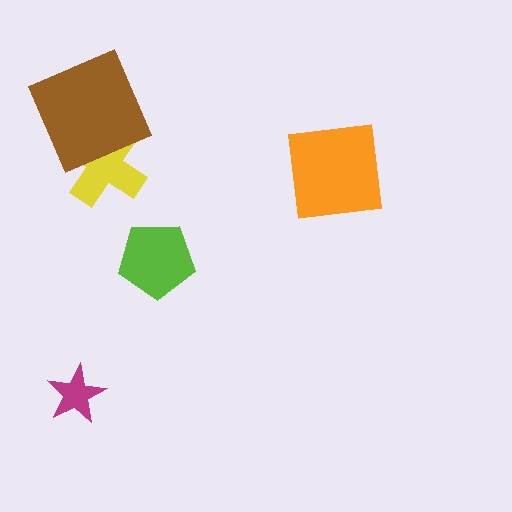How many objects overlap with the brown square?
1 object overlaps with the brown square.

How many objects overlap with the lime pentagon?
0 objects overlap with the lime pentagon.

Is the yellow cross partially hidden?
Yes, it is partially covered by another shape.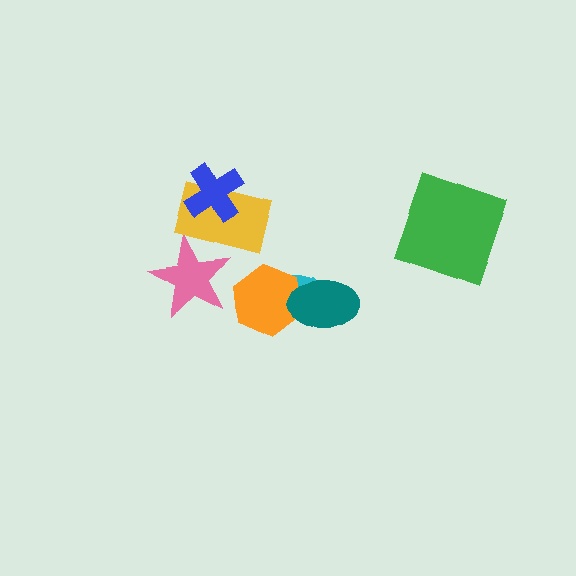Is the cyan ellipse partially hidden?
Yes, it is partially covered by another shape.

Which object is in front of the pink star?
The yellow rectangle is in front of the pink star.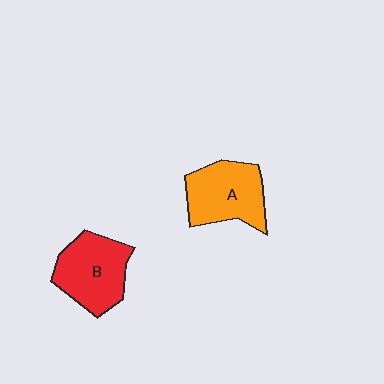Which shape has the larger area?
Shape B (red).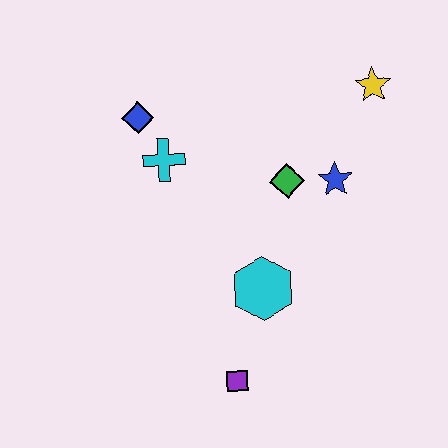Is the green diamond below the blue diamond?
Yes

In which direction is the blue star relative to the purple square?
The blue star is above the purple square.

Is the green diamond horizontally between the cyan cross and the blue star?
Yes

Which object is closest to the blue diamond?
The cyan cross is closest to the blue diamond.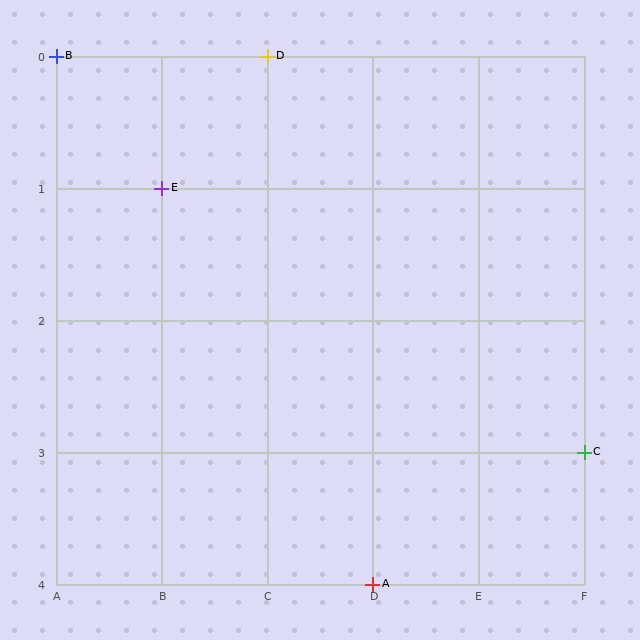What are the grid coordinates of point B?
Point B is at grid coordinates (A, 0).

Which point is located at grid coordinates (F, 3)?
Point C is at (F, 3).